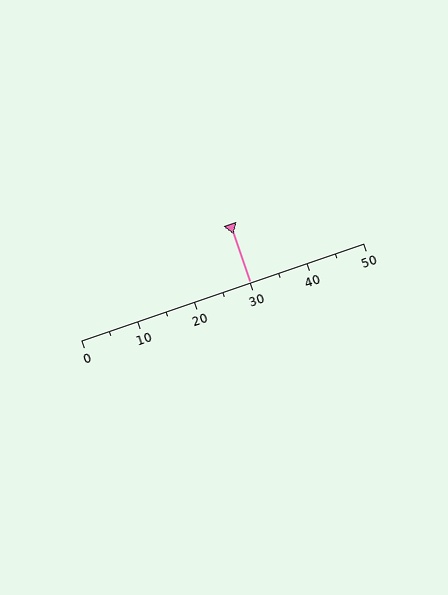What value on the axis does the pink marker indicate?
The marker indicates approximately 30.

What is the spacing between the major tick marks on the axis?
The major ticks are spaced 10 apart.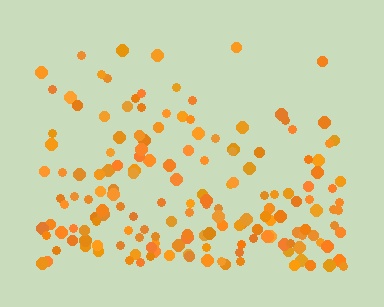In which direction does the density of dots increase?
From top to bottom, with the bottom side densest.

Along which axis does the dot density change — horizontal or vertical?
Vertical.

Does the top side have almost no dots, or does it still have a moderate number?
Still a moderate number, just noticeably fewer than the bottom.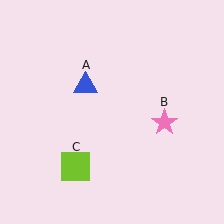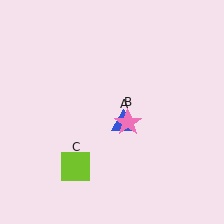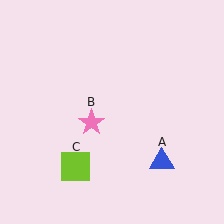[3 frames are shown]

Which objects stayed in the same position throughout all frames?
Lime square (object C) remained stationary.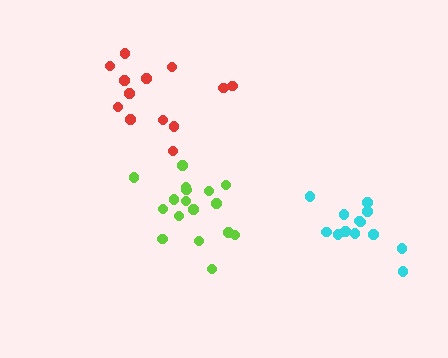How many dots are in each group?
Group 1: 13 dots, Group 2: 17 dots, Group 3: 13 dots (43 total).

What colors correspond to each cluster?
The clusters are colored: red, lime, cyan.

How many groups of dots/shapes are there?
There are 3 groups.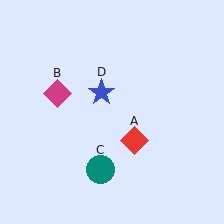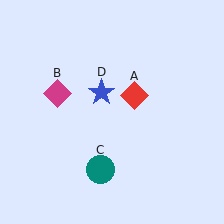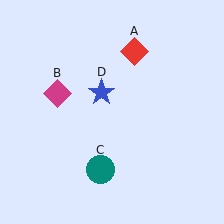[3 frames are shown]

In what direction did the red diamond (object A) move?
The red diamond (object A) moved up.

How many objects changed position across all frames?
1 object changed position: red diamond (object A).